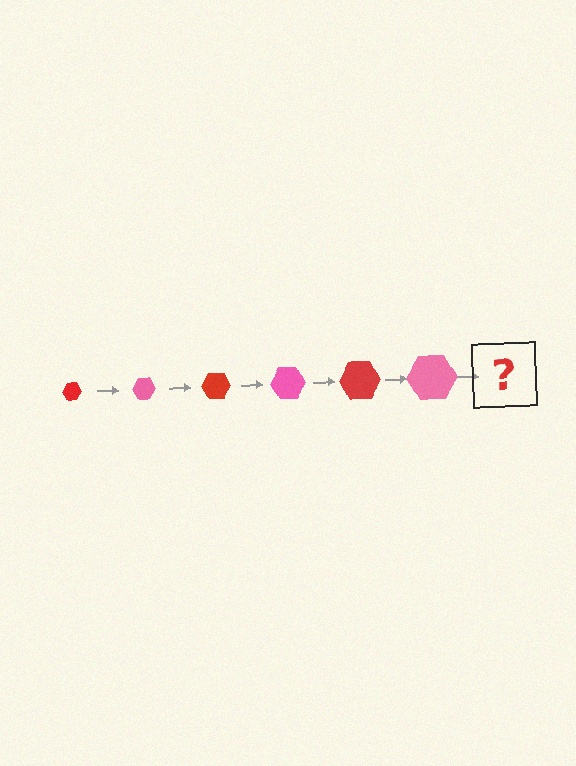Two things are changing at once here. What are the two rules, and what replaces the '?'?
The two rules are that the hexagon grows larger each step and the color cycles through red and pink. The '?' should be a red hexagon, larger than the previous one.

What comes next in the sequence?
The next element should be a red hexagon, larger than the previous one.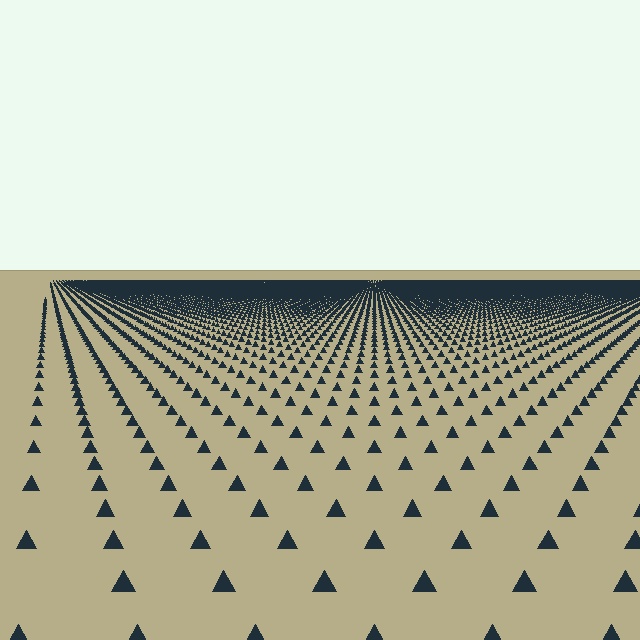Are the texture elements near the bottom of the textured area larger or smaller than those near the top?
Larger. Near the bottom, elements are closer to the viewer and appear at a bigger on-screen size.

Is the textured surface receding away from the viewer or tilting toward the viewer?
The surface is receding away from the viewer. Texture elements get smaller and denser toward the top.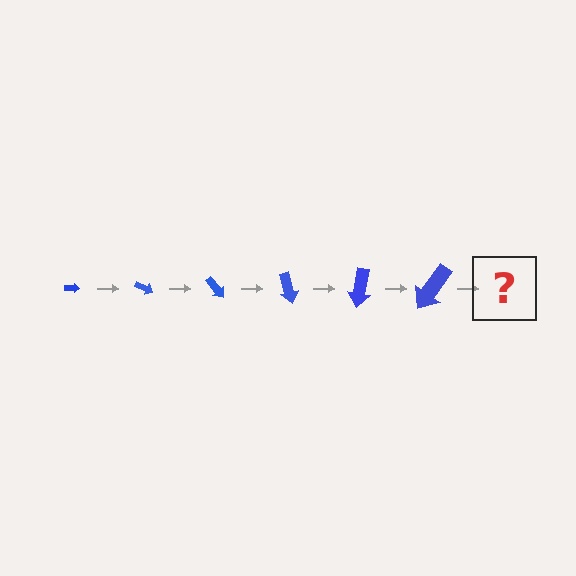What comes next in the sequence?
The next element should be an arrow, larger than the previous one and rotated 150 degrees from the start.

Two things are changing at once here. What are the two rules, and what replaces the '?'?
The two rules are that the arrow grows larger each step and it rotates 25 degrees each step. The '?' should be an arrow, larger than the previous one and rotated 150 degrees from the start.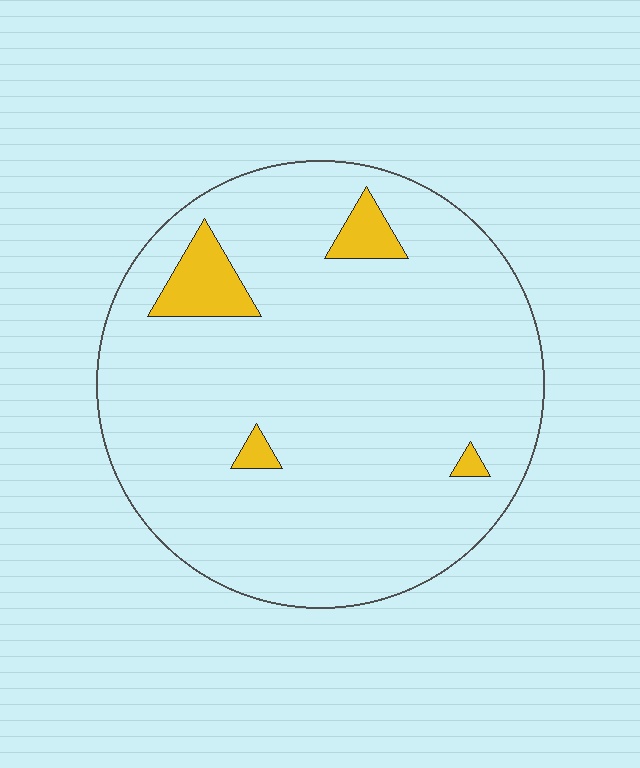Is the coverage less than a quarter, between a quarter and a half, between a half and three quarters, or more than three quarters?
Less than a quarter.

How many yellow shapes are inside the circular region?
4.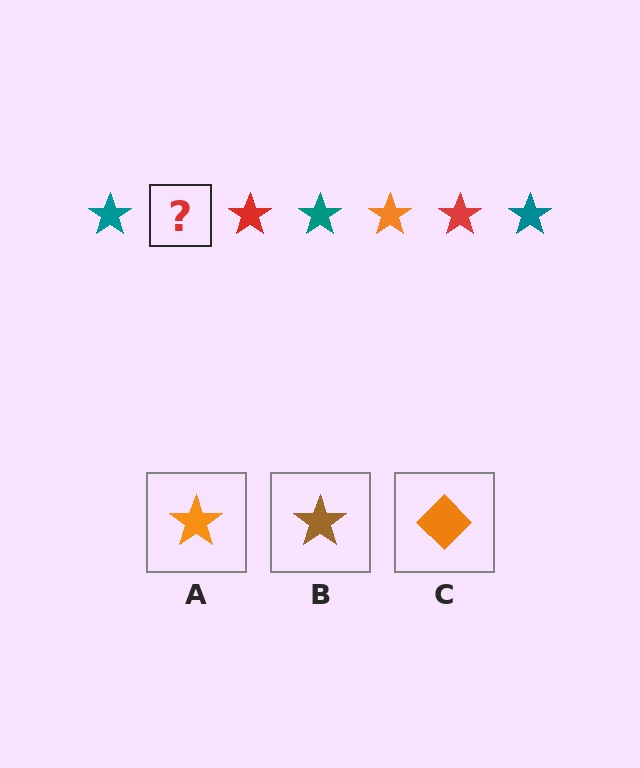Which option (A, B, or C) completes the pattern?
A.